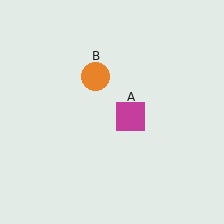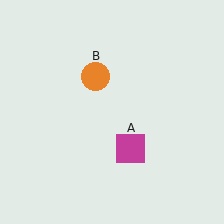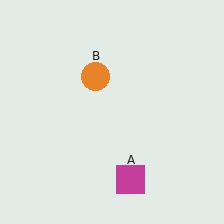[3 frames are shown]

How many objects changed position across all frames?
1 object changed position: magenta square (object A).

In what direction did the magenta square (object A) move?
The magenta square (object A) moved down.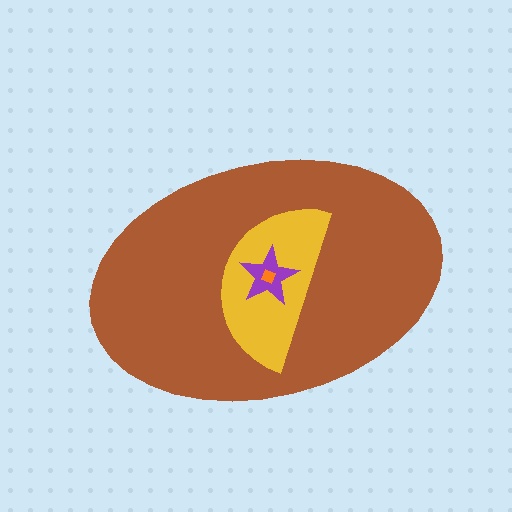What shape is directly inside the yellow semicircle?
The purple star.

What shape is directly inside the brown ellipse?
The yellow semicircle.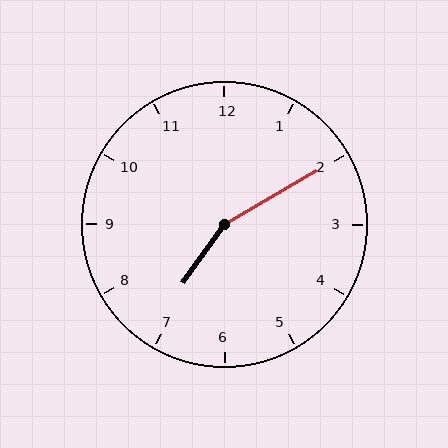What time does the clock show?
7:10.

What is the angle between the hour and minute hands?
Approximately 155 degrees.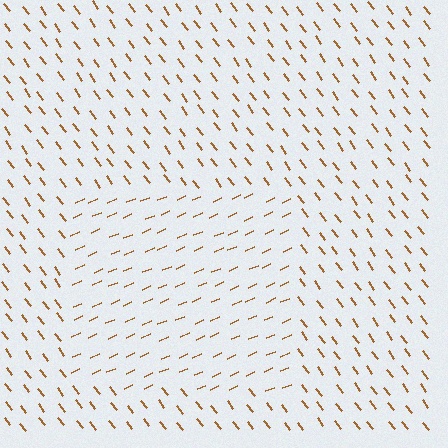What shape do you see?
I see a rectangle.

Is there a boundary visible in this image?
Yes, there is a texture boundary formed by a change in line orientation.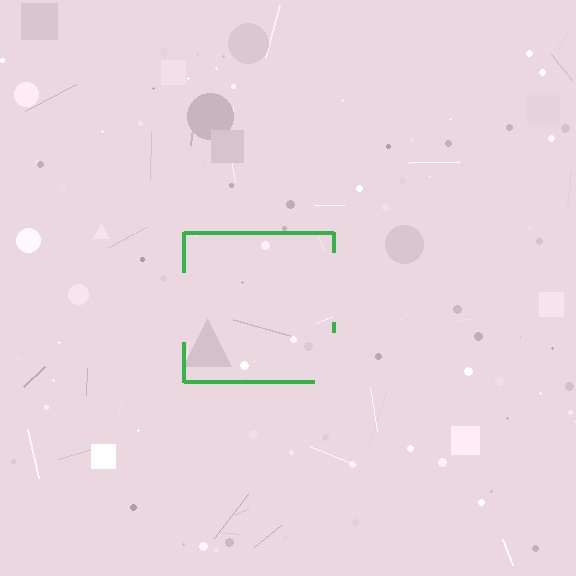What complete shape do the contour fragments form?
The contour fragments form a square.